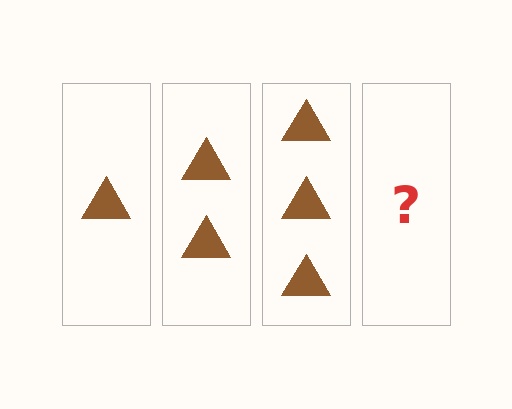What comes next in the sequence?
The next element should be 4 triangles.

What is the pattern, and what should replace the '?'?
The pattern is that each step adds one more triangle. The '?' should be 4 triangles.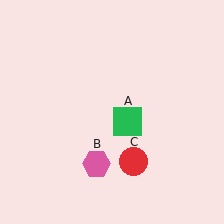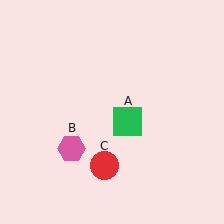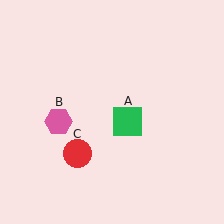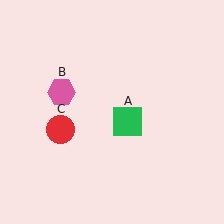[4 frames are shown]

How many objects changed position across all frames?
2 objects changed position: pink hexagon (object B), red circle (object C).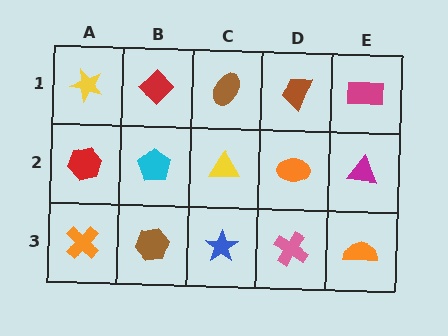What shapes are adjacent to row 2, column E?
A magenta rectangle (row 1, column E), an orange semicircle (row 3, column E), an orange ellipse (row 2, column D).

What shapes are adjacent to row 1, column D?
An orange ellipse (row 2, column D), a brown ellipse (row 1, column C), a magenta rectangle (row 1, column E).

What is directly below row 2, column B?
A brown hexagon.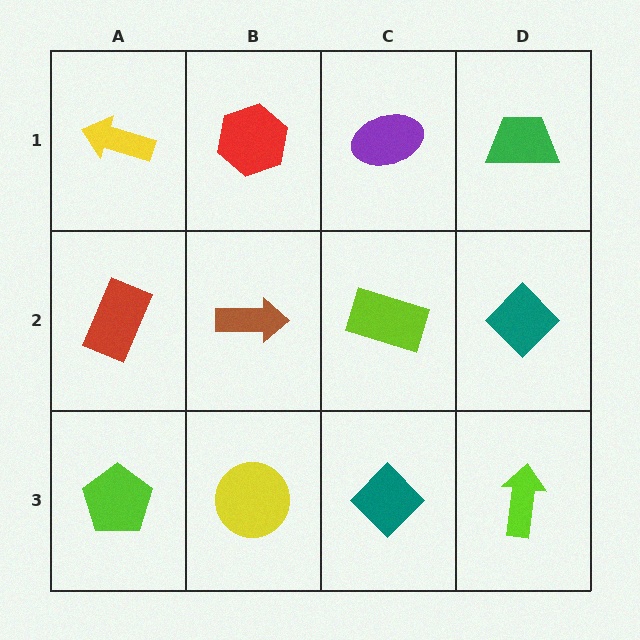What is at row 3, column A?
A lime pentagon.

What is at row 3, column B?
A yellow circle.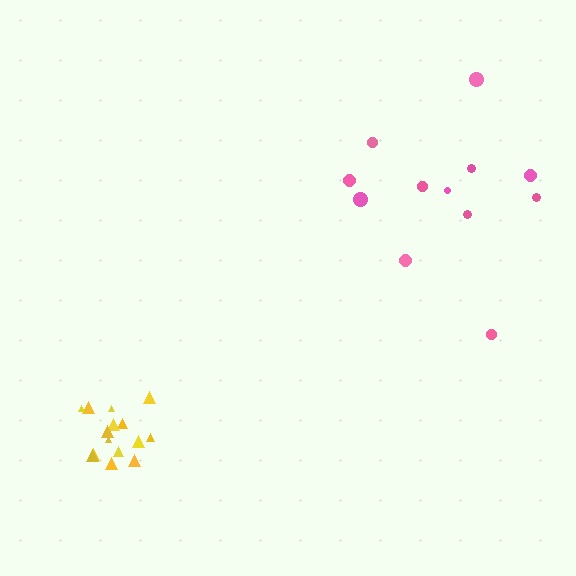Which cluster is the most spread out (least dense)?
Pink.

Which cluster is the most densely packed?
Yellow.